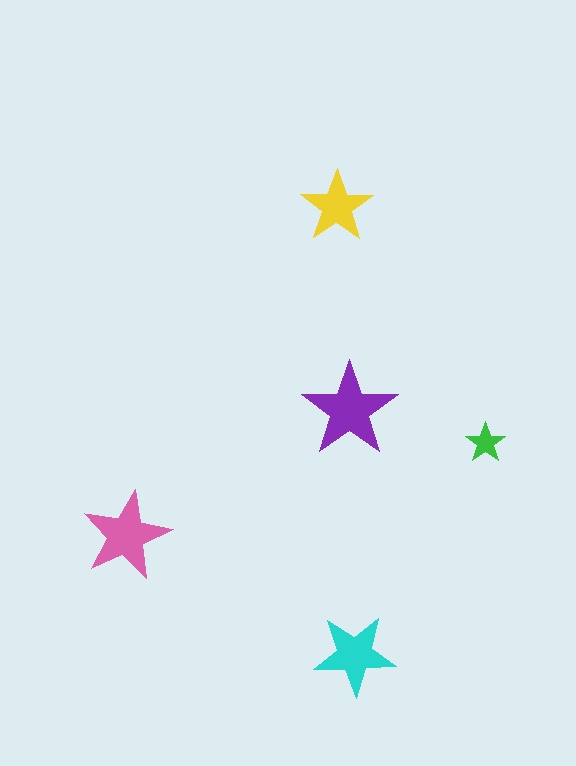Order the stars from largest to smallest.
the purple one, the pink one, the cyan one, the yellow one, the green one.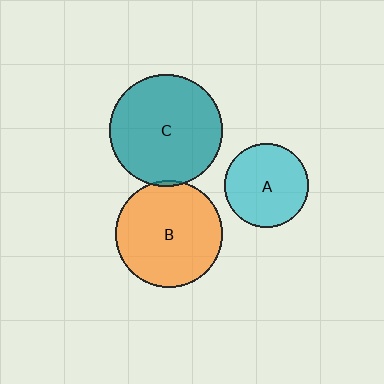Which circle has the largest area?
Circle C (teal).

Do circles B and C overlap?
Yes.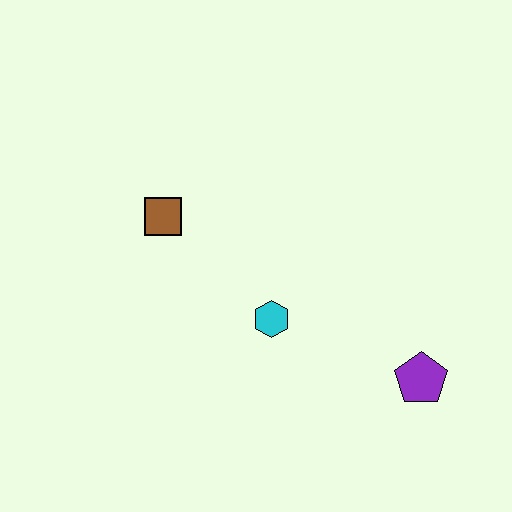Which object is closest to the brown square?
The cyan hexagon is closest to the brown square.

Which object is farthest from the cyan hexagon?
The purple pentagon is farthest from the cyan hexagon.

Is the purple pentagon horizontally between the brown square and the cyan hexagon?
No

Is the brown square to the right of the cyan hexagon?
No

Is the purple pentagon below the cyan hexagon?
Yes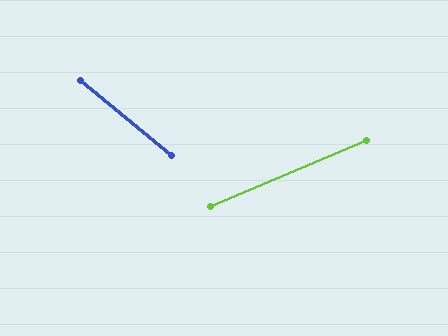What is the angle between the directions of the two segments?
Approximately 63 degrees.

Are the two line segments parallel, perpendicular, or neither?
Neither parallel nor perpendicular — they differ by about 63°.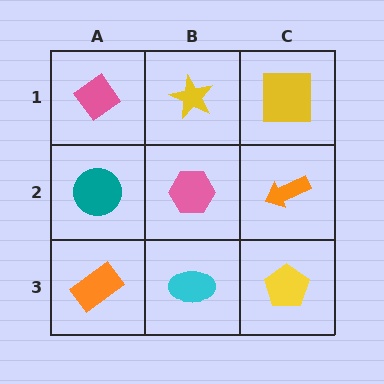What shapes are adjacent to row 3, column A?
A teal circle (row 2, column A), a cyan ellipse (row 3, column B).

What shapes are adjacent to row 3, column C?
An orange arrow (row 2, column C), a cyan ellipse (row 3, column B).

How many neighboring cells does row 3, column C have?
2.